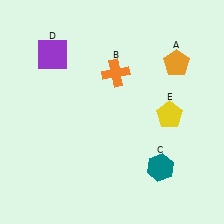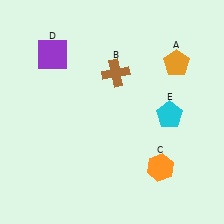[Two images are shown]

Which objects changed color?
B changed from orange to brown. C changed from teal to orange. E changed from yellow to cyan.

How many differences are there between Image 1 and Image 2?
There are 3 differences between the two images.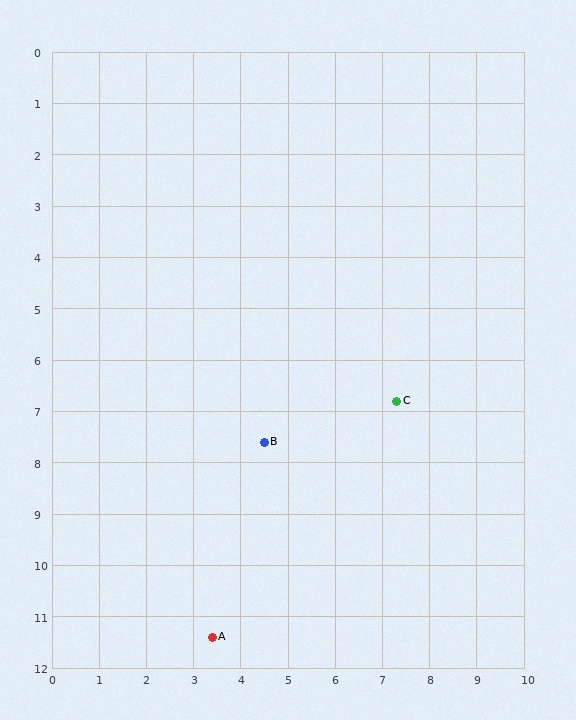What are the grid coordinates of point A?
Point A is at approximately (3.4, 11.4).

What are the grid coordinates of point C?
Point C is at approximately (7.3, 6.8).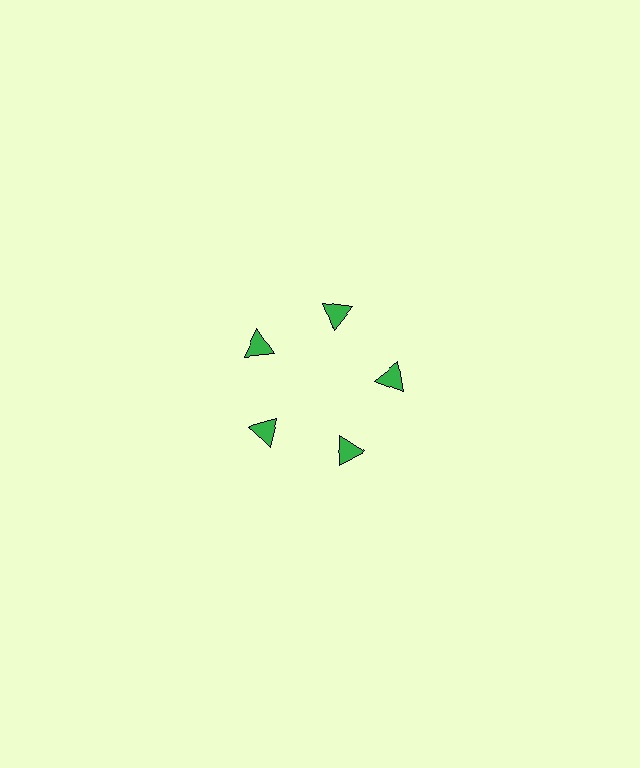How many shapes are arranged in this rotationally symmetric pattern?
There are 5 shapes, arranged in 5 groups of 1.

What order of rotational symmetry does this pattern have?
This pattern has 5-fold rotational symmetry.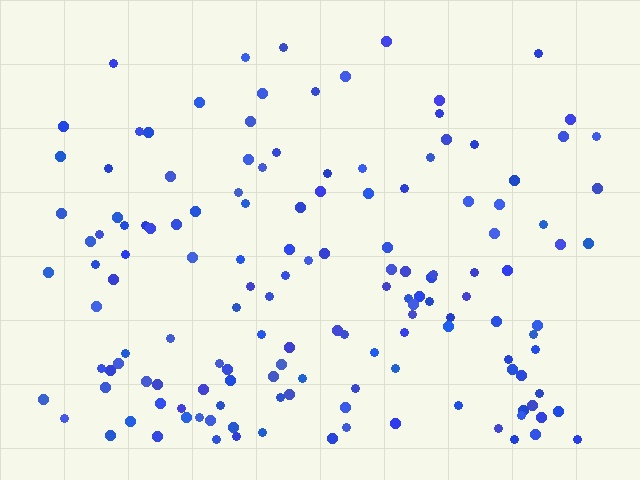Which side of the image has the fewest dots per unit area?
The top.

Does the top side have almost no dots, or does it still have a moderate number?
Still a moderate number, just noticeably fewer than the bottom.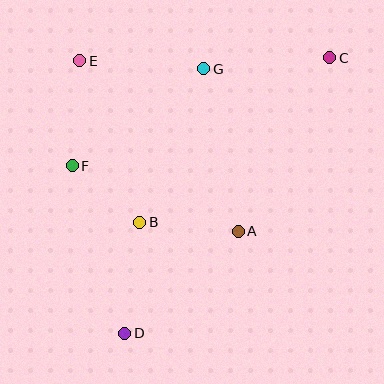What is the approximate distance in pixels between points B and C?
The distance between B and C is approximately 251 pixels.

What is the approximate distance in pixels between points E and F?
The distance between E and F is approximately 105 pixels.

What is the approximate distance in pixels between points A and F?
The distance between A and F is approximately 179 pixels.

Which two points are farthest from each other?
Points C and D are farthest from each other.